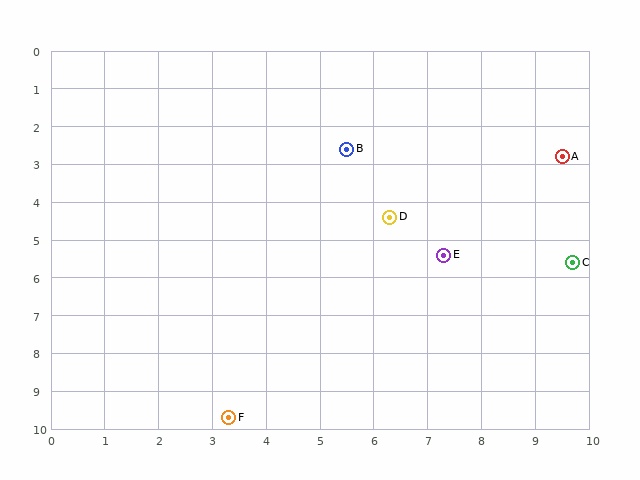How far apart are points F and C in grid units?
Points F and C are about 7.6 grid units apart.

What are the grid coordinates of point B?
Point B is at approximately (5.5, 2.6).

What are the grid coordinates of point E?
Point E is at approximately (7.3, 5.4).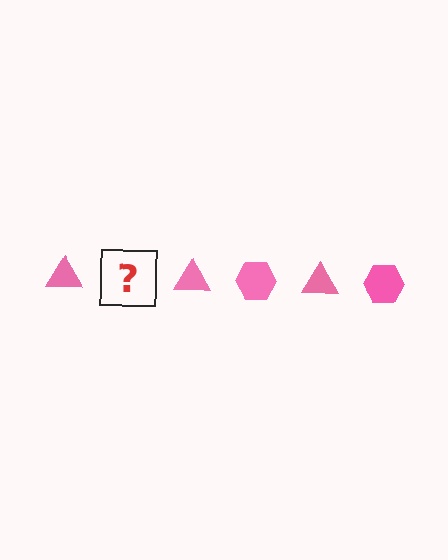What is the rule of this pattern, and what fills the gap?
The rule is that the pattern cycles through triangle, hexagon shapes in pink. The gap should be filled with a pink hexagon.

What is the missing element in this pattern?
The missing element is a pink hexagon.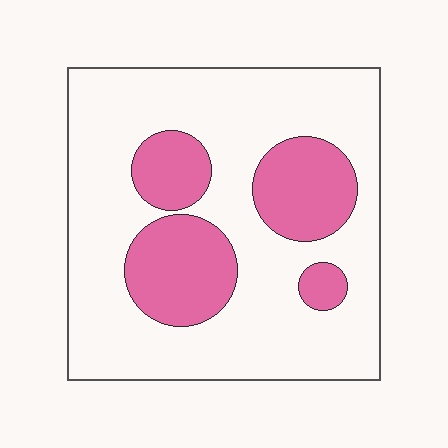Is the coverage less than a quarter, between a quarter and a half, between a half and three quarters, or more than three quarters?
Between a quarter and a half.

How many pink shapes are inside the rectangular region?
4.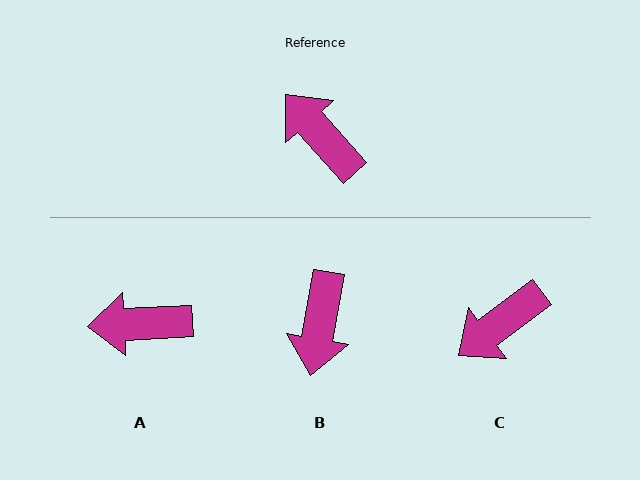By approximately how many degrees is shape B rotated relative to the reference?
Approximately 129 degrees counter-clockwise.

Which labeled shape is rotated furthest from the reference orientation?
B, about 129 degrees away.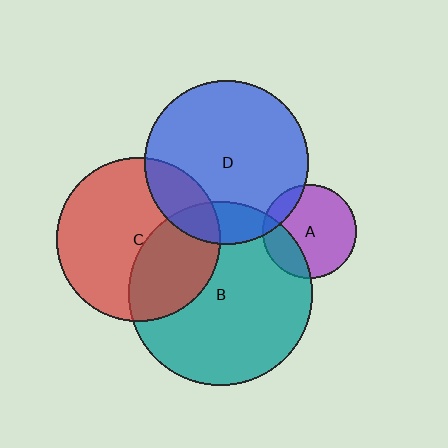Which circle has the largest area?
Circle B (teal).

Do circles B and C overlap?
Yes.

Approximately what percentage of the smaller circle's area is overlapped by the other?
Approximately 35%.